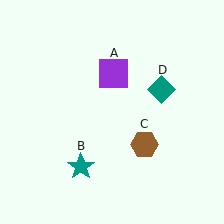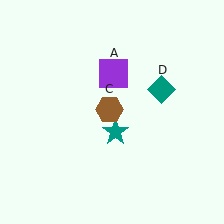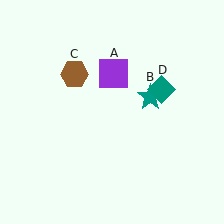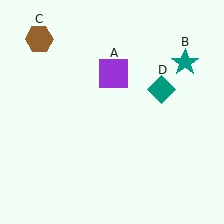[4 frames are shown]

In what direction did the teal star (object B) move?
The teal star (object B) moved up and to the right.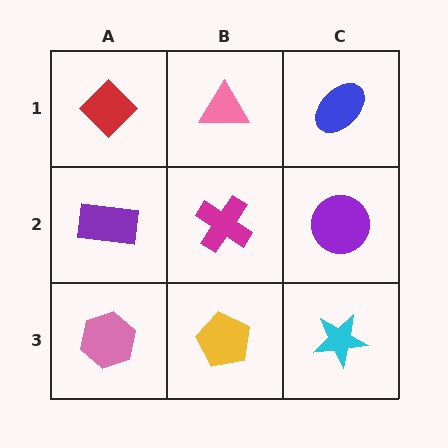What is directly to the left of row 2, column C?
A magenta cross.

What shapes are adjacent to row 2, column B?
A pink triangle (row 1, column B), a yellow pentagon (row 3, column B), a purple rectangle (row 2, column A), a purple circle (row 2, column C).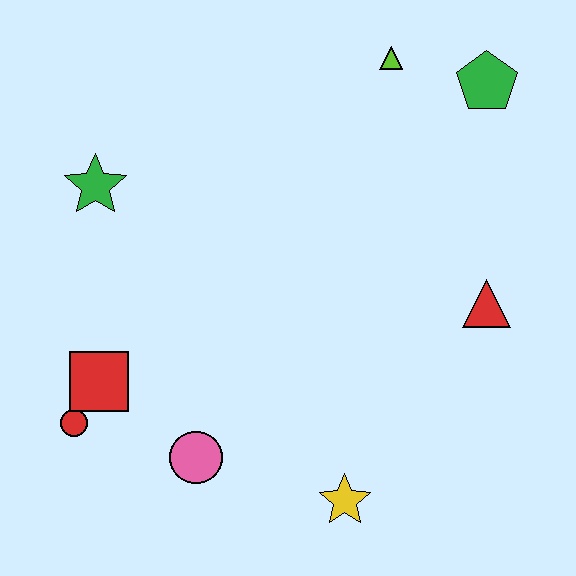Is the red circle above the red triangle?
No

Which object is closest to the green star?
The red square is closest to the green star.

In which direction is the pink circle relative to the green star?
The pink circle is below the green star.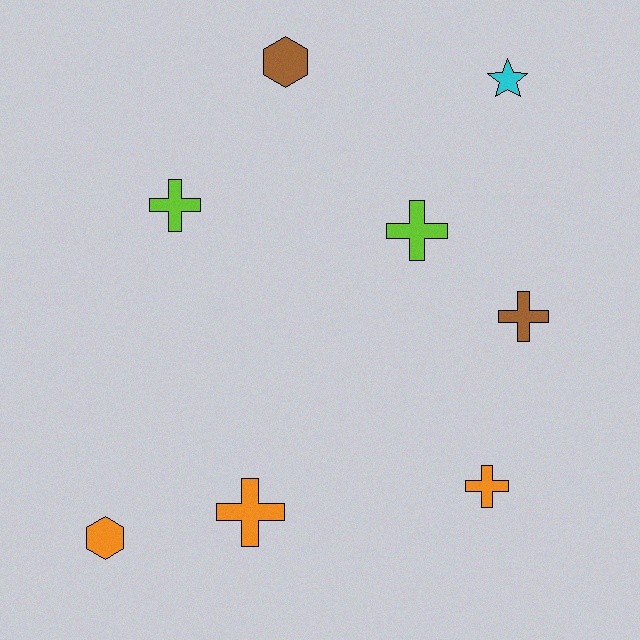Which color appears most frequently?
Orange, with 3 objects.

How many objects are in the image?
There are 8 objects.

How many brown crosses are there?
There is 1 brown cross.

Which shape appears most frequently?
Cross, with 5 objects.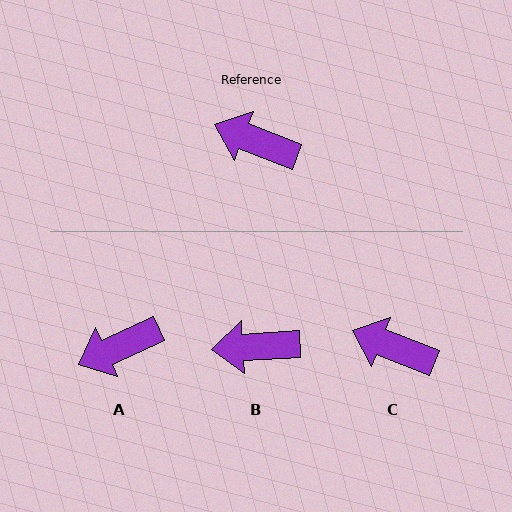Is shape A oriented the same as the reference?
No, it is off by about 46 degrees.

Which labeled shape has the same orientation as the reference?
C.